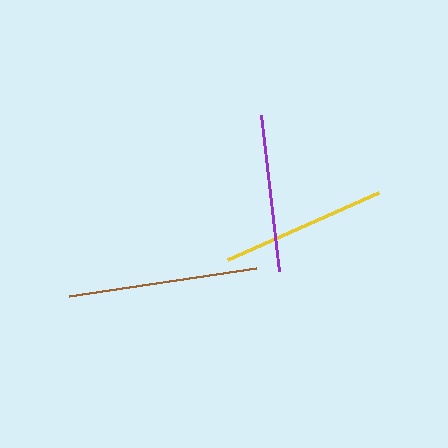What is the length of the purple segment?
The purple segment is approximately 157 pixels long.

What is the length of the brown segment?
The brown segment is approximately 188 pixels long.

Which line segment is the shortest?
The purple line is the shortest at approximately 157 pixels.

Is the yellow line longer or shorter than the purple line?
The yellow line is longer than the purple line.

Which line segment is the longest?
The brown line is the longest at approximately 188 pixels.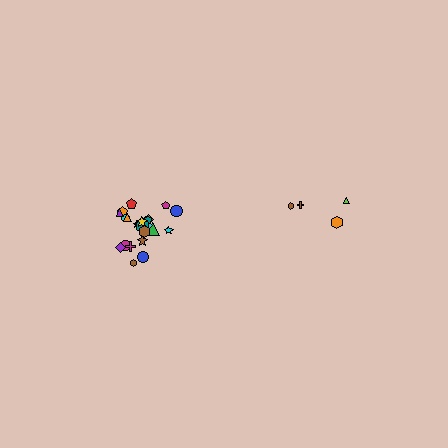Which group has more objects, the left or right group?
The left group.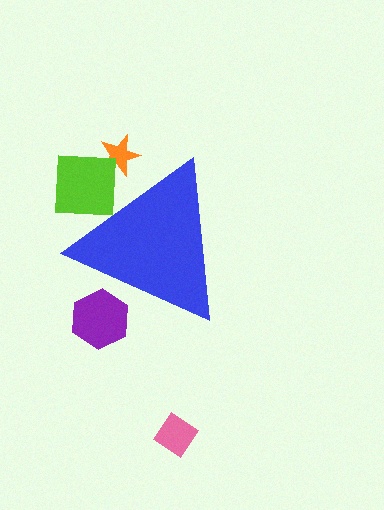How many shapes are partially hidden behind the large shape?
3 shapes are partially hidden.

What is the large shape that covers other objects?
A blue triangle.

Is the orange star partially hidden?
Yes, the orange star is partially hidden behind the blue triangle.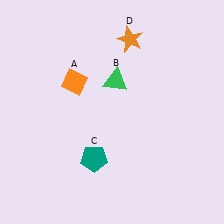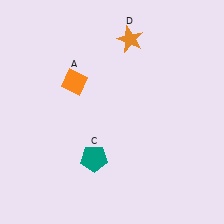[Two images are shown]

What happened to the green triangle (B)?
The green triangle (B) was removed in Image 2. It was in the top-right area of Image 1.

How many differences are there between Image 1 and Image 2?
There is 1 difference between the two images.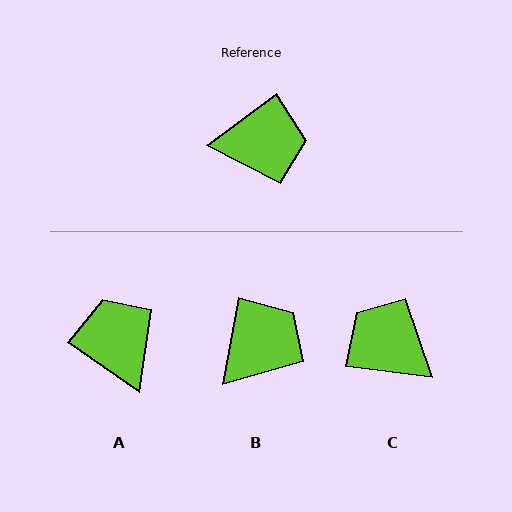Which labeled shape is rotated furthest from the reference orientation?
C, about 136 degrees away.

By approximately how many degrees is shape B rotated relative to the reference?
Approximately 42 degrees counter-clockwise.